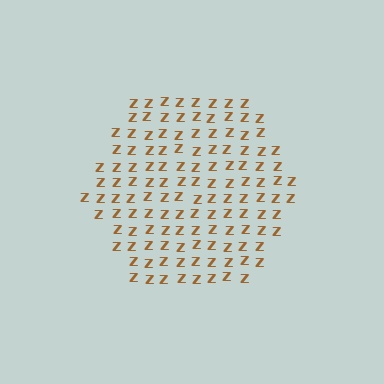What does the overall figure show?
The overall figure shows a hexagon.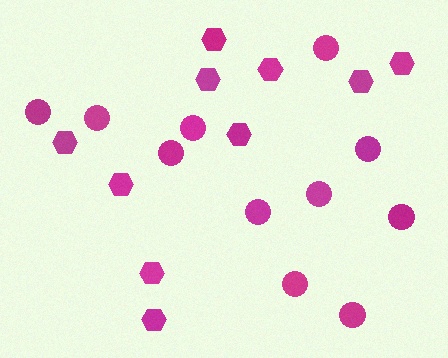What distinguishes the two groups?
There are 2 groups: one group of circles (11) and one group of hexagons (10).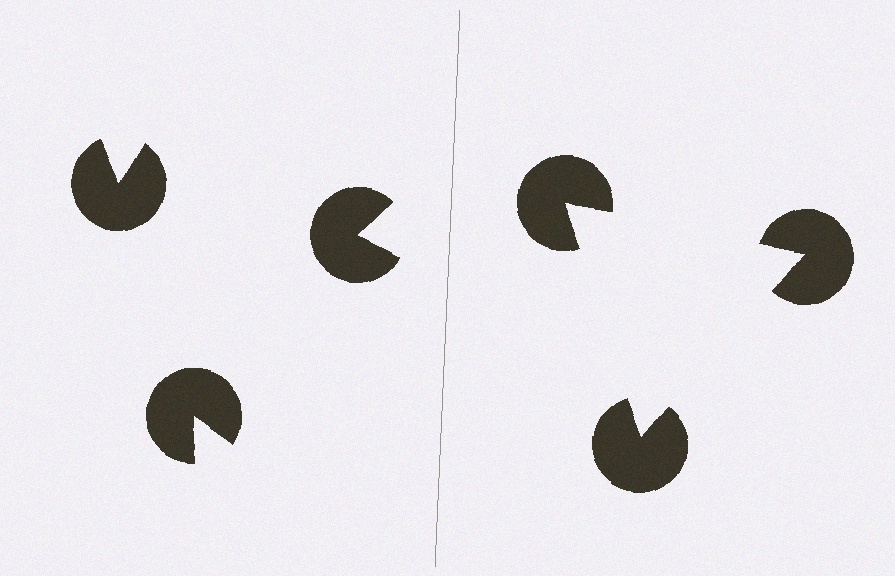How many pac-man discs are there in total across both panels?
6 — 3 on each side.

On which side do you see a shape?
An illusory triangle appears on the right side. On the left side the wedge cuts are rotated, so no coherent shape forms.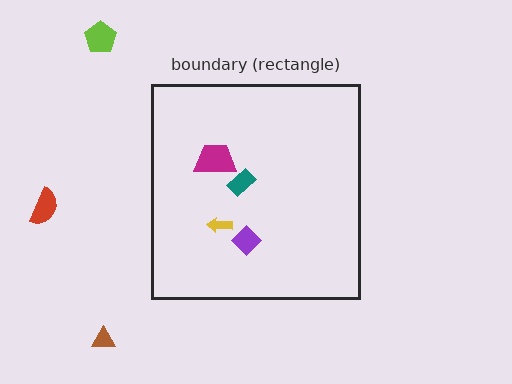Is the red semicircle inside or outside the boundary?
Outside.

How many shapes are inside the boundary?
4 inside, 3 outside.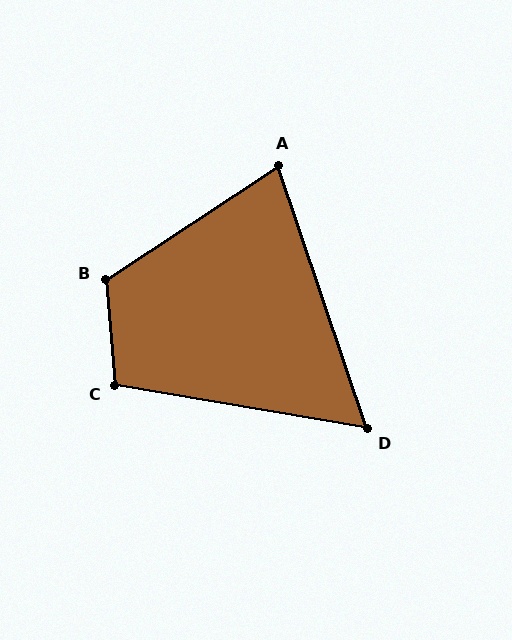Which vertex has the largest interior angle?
B, at approximately 118 degrees.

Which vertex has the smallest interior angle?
D, at approximately 62 degrees.